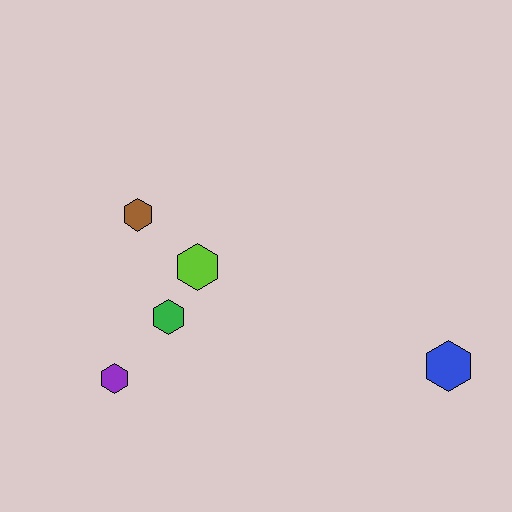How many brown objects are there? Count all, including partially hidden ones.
There is 1 brown object.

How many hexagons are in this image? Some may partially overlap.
There are 5 hexagons.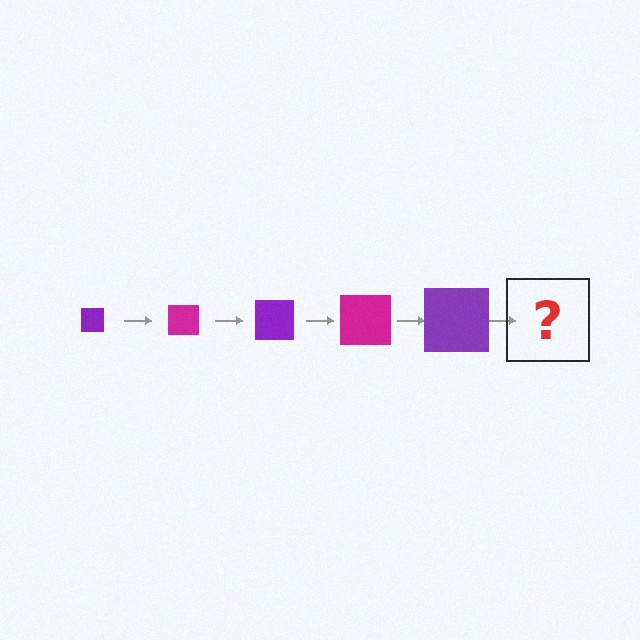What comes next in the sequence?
The next element should be a magenta square, larger than the previous one.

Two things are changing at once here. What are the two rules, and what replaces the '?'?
The two rules are that the square grows larger each step and the color cycles through purple and magenta. The '?' should be a magenta square, larger than the previous one.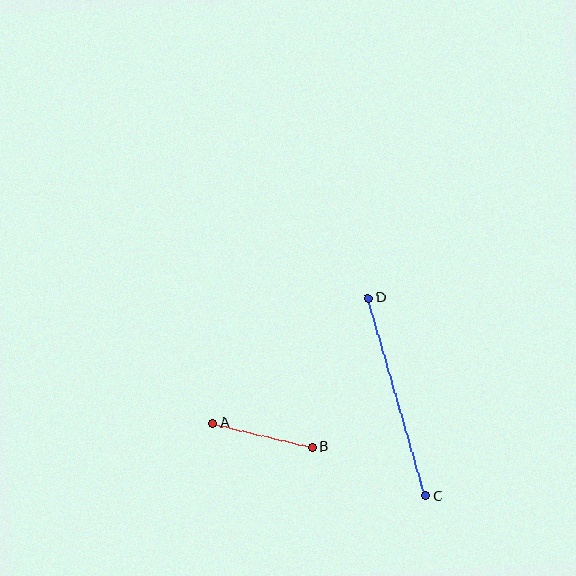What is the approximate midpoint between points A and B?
The midpoint is at approximately (262, 435) pixels.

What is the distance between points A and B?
The distance is approximately 103 pixels.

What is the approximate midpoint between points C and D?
The midpoint is at approximately (397, 397) pixels.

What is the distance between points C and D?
The distance is approximately 206 pixels.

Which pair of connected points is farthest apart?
Points C and D are farthest apart.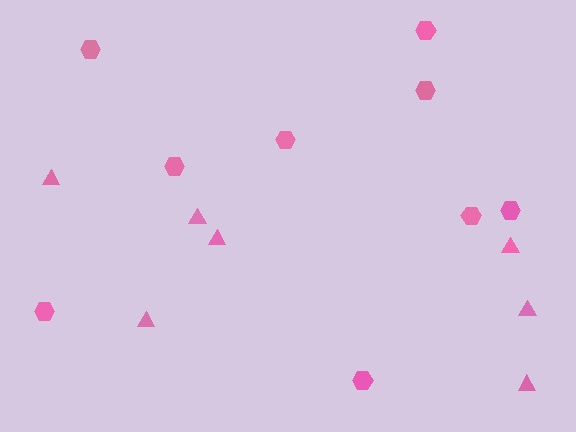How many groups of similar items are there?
There are 2 groups: one group of triangles (7) and one group of hexagons (9).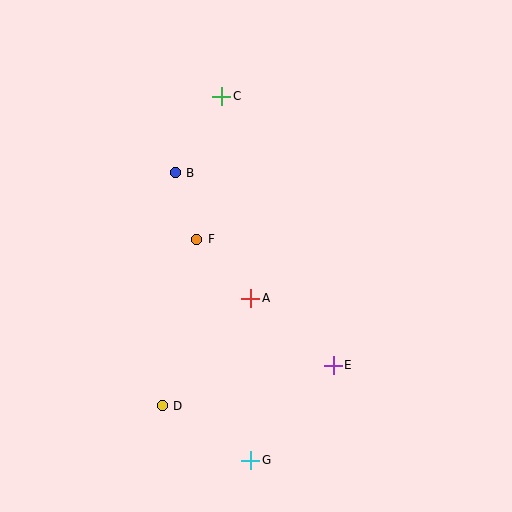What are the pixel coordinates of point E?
Point E is at (333, 365).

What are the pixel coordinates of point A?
Point A is at (251, 298).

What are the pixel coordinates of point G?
Point G is at (251, 460).